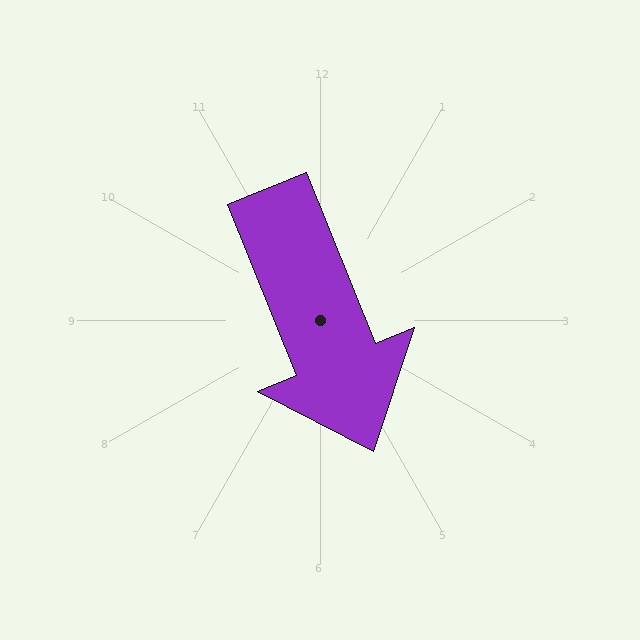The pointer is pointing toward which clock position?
Roughly 5 o'clock.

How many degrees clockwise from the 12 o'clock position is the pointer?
Approximately 158 degrees.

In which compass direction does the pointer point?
South.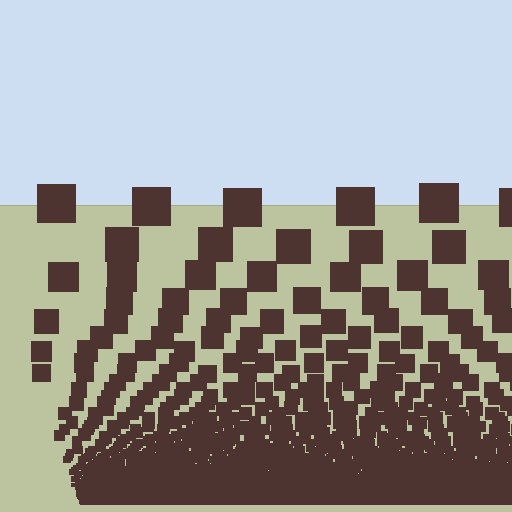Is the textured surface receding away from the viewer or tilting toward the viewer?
The surface appears to tilt toward the viewer. Texture elements get larger and sparser toward the top.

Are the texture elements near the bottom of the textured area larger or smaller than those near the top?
Smaller. The gradient is inverted — elements near the bottom are smaller and denser.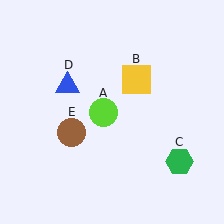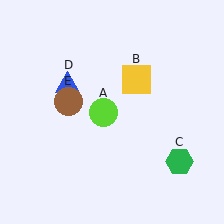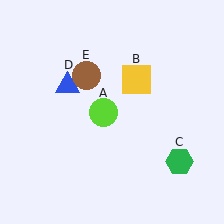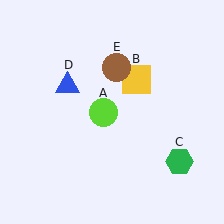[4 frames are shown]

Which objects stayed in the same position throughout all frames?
Lime circle (object A) and yellow square (object B) and green hexagon (object C) and blue triangle (object D) remained stationary.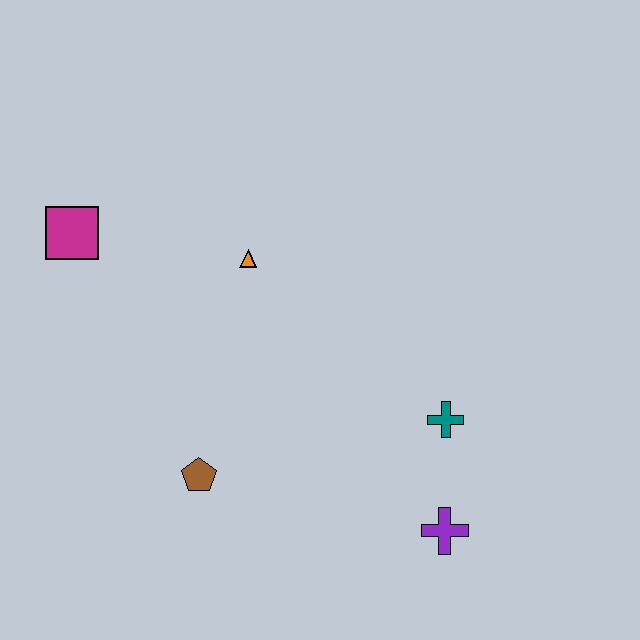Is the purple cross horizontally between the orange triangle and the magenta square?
No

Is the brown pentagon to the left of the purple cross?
Yes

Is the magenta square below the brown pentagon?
No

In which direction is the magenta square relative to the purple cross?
The magenta square is to the left of the purple cross.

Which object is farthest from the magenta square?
The purple cross is farthest from the magenta square.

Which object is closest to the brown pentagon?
The orange triangle is closest to the brown pentagon.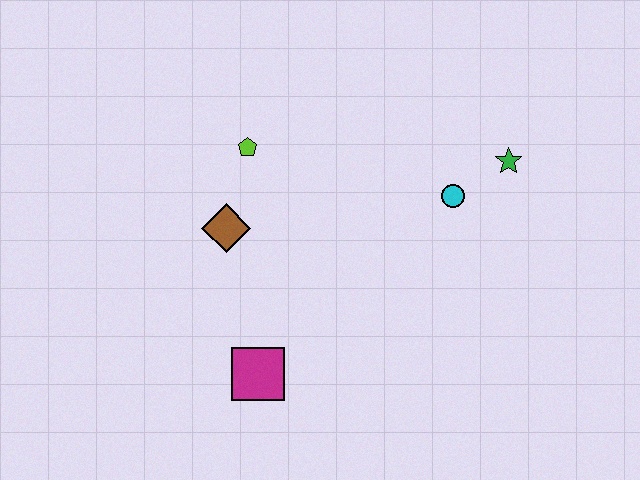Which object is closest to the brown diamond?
The lime pentagon is closest to the brown diamond.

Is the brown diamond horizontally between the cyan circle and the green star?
No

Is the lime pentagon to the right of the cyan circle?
No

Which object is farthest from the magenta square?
The green star is farthest from the magenta square.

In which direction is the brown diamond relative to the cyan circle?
The brown diamond is to the left of the cyan circle.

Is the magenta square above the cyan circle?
No